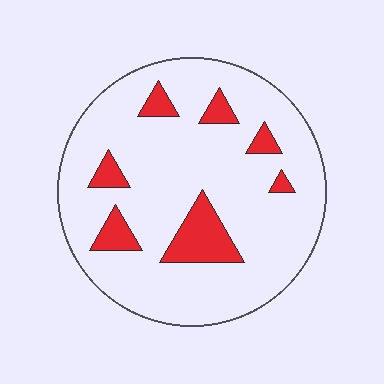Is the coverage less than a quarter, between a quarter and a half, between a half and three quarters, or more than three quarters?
Less than a quarter.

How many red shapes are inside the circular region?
7.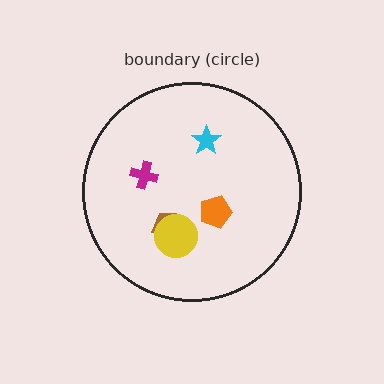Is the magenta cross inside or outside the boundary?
Inside.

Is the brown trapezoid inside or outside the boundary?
Inside.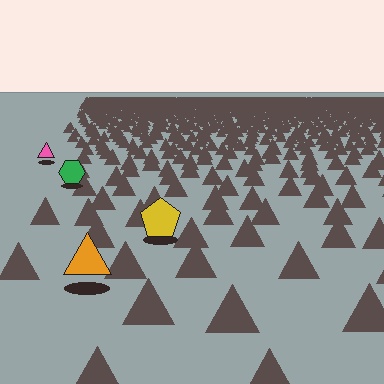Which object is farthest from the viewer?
The pink triangle is farthest from the viewer. It appears smaller and the ground texture around it is denser.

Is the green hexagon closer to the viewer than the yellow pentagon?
No. The yellow pentagon is closer — you can tell from the texture gradient: the ground texture is coarser near it.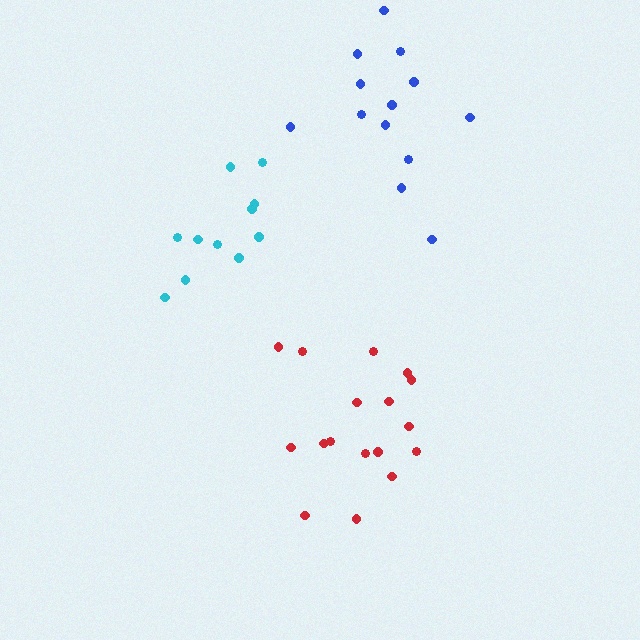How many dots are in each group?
Group 1: 13 dots, Group 2: 17 dots, Group 3: 11 dots (41 total).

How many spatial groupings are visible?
There are 3 spatial groupings.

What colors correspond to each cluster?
The clusters are colored: blue, red, cyan.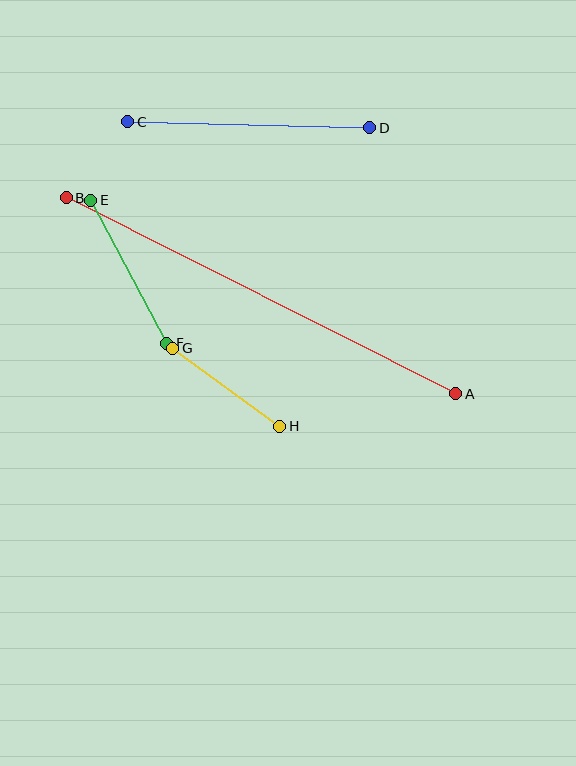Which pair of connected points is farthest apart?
Points A and B are farthest apart.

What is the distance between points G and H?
The distance is approximately 132 pixels.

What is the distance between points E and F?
The distance is approximately 162 pixels.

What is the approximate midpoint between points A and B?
The midpoint is at approximately (261, 296) pixels.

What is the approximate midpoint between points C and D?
The midpoint is at approximately (249, 125) pixels.